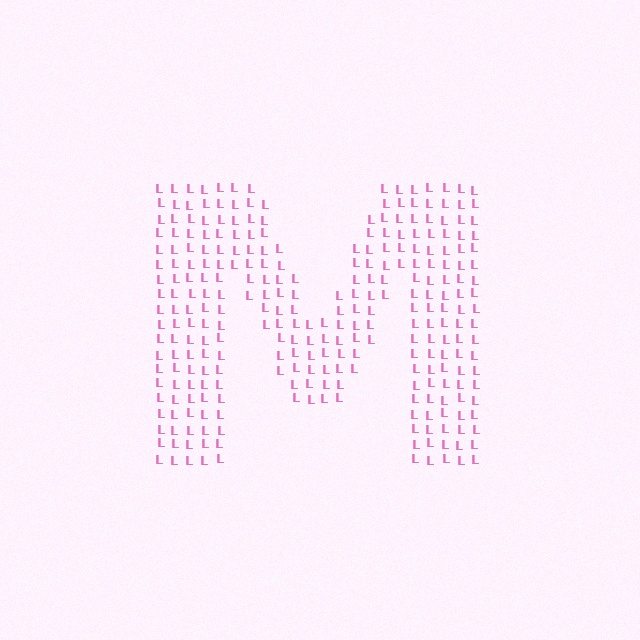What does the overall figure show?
The overall figure shows the letter M.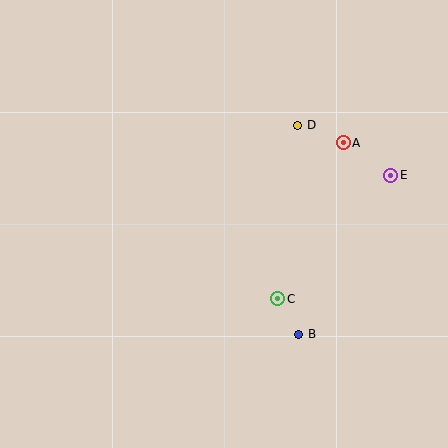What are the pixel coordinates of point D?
Point D is at (298, 125).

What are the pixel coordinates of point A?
Point A is at (343, 143).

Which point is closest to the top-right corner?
Point A is closest to the top-right corner.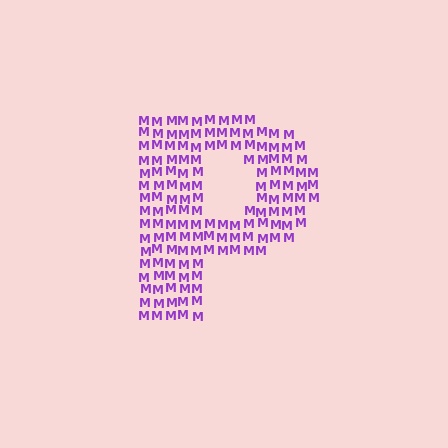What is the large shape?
The large shape is the letter P.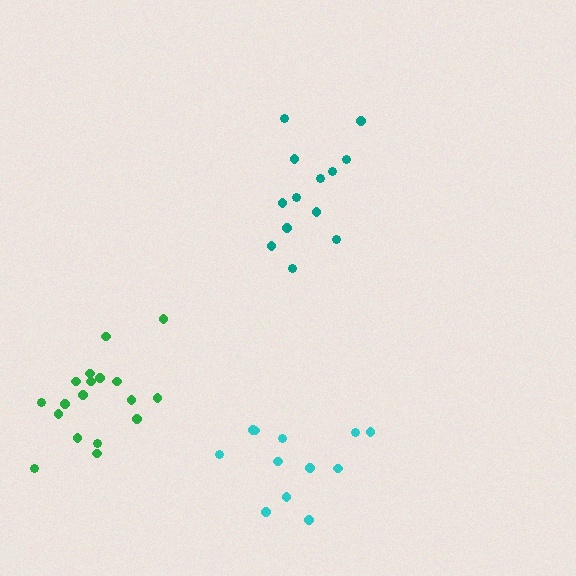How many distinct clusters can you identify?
There are 3 distinct clusters.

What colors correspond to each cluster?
The clusters are colored: green, cyan, teal.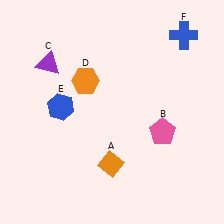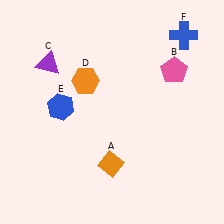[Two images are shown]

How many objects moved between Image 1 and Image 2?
1 object moved between the two images.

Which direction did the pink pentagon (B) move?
The pink pentagon (B) moved up.